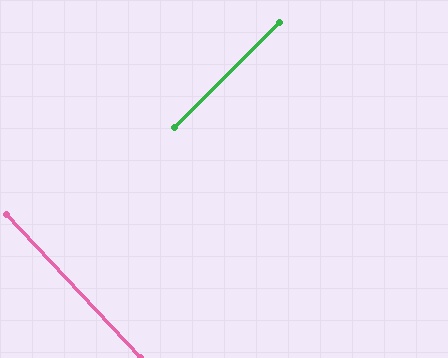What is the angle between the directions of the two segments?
Approximately 88 degrees.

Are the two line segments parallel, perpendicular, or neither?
Perpendicular — they meet at approximately 88°.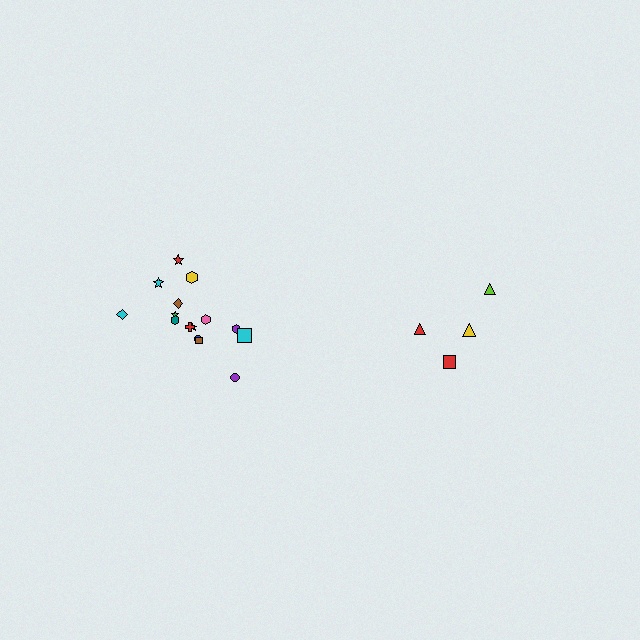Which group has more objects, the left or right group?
The left group.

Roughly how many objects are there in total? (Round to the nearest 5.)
Roughly 20 objects in total.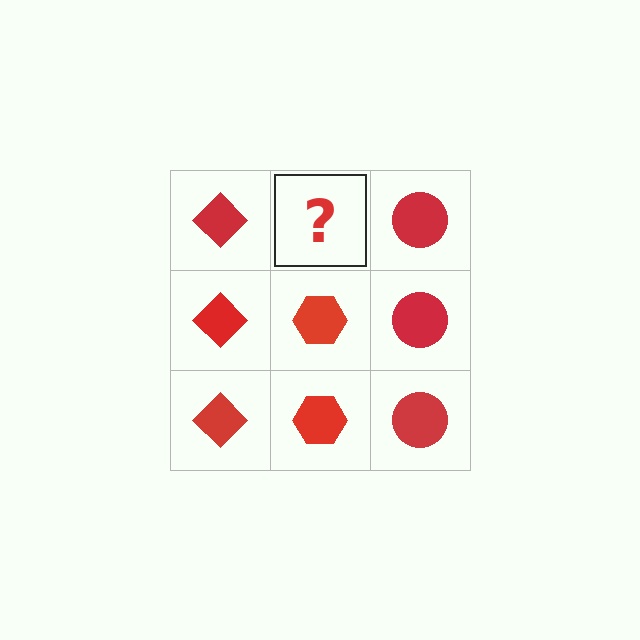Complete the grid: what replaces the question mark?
The question mark should be replaced with a red hexagon.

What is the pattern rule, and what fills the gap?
The rule is that each column has a consistent shape. The gap should be filled with a red hexagon.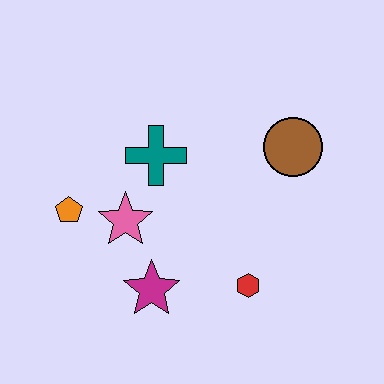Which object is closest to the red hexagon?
The magenta star is closest to the red hexagon.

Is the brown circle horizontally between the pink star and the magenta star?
No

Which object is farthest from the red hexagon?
The orange pentagon is farthest from the red hexagon.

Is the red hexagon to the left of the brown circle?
Yes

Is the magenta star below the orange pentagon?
Yes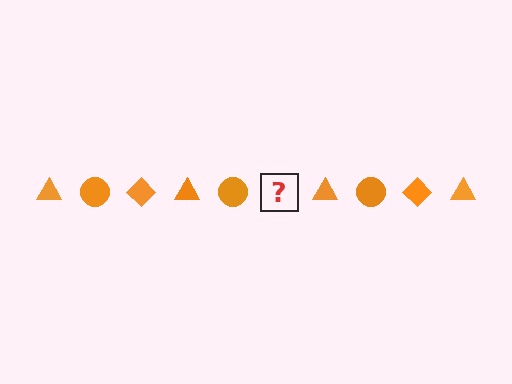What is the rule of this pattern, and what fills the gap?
The rule is that the pattern cycles through triangle, circle, diamond shapes in orange. The gap should be filled with an orange diamond.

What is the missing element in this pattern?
The missing element is an orange diamond.